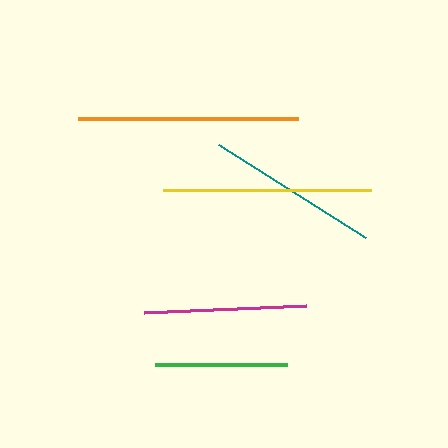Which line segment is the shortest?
The green line is the shortest at approximately 132 pixels.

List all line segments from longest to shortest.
From longest to shortest: orange, yellow, teal, magenta, green.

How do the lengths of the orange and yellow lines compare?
The orange and yellow lines are approximately the same length.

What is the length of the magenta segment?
The magenta segment is approximately 162 pixels long.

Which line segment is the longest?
The orange line is the longest at approximately 220 pixels.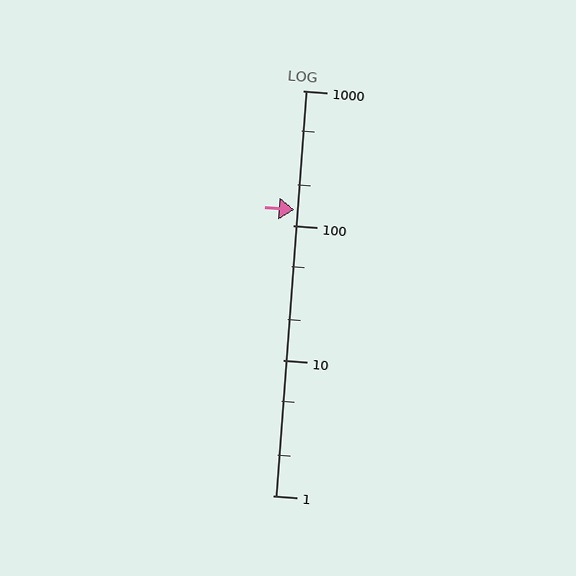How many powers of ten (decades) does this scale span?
The scale spans 3 decades, from 1 to 1000.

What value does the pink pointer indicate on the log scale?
The pointer indicates approximately 130.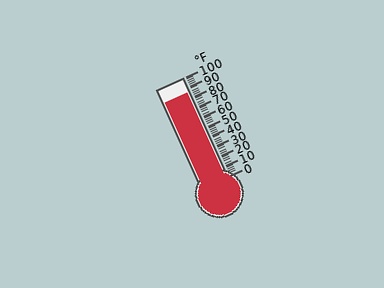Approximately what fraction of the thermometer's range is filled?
The thermometer is filled to approximately 85% of its range.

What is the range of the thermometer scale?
The thermometer scale ranges from 0°F to 100°F.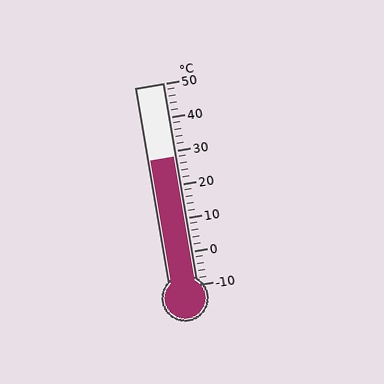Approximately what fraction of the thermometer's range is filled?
The thermometer is filled to approximately 65% of its range.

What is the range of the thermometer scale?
The thermometer scale ranges from -10°C to 50°C.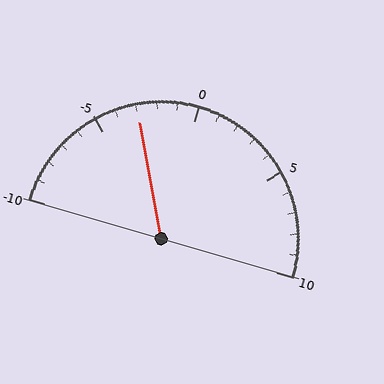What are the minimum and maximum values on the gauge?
The gauge ranges from -10 to 10.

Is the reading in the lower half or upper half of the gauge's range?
The reading is in the lower half of the range (-10 to 10).